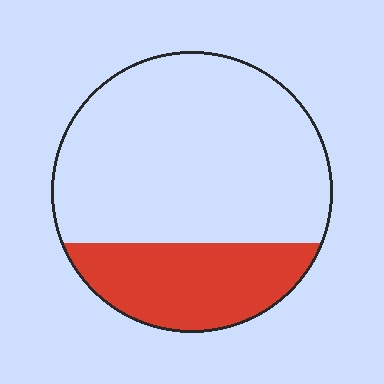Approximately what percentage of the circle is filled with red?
Approximately 25%.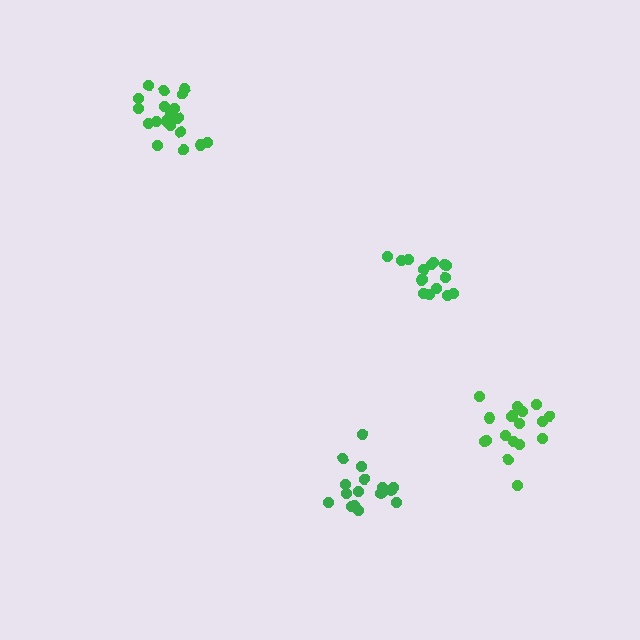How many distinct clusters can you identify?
There are 4 distinct clusters.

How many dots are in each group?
Group 1: 16 dots, Group 2: 18 dots, Group 3: 21 dots, Group 4: 16 dots (71 total).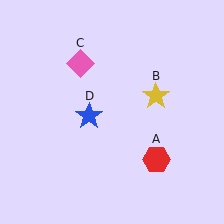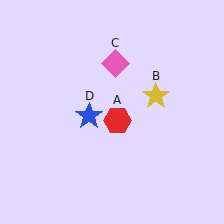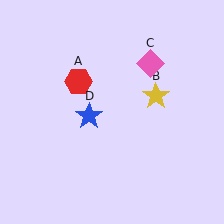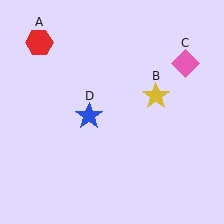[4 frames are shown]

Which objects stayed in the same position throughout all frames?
Yellow star (object B) and blue star (object D) remained stationary.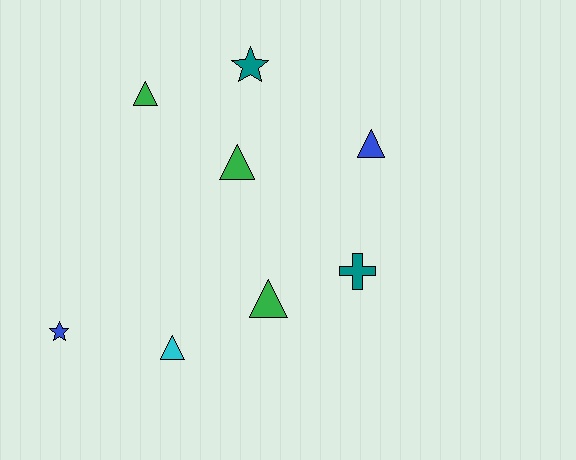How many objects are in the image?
There are 8 objects.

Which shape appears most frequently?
Triangle, with 5 objects.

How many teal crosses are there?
There is 1 teal cross.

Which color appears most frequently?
Green, with 3 objects.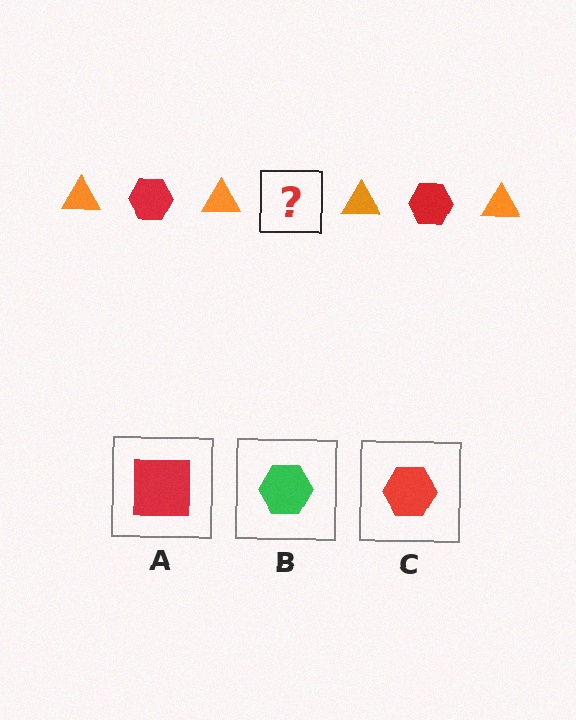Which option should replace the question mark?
Option C.